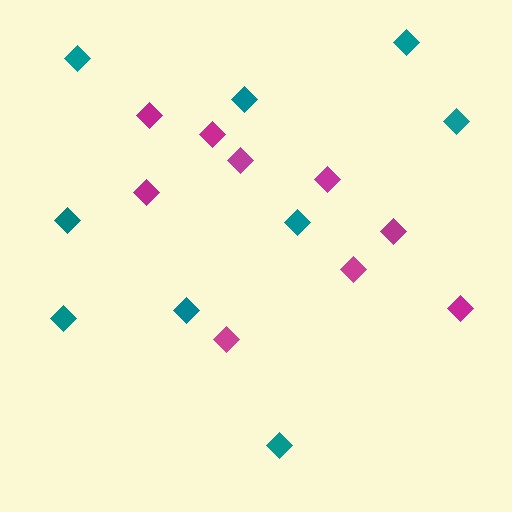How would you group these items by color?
There are 2 groups: one group of magenta diamonds (9) and one group of teal diamonds (9).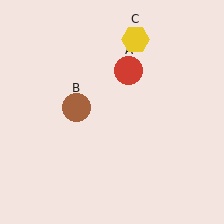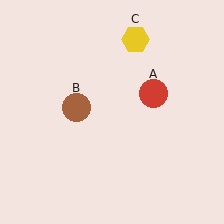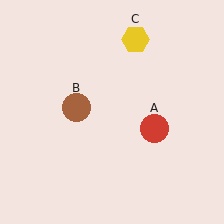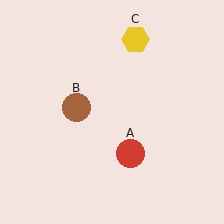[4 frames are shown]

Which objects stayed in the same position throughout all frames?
Brown circle (object B) and yellow hexagon (object C) remained stationary.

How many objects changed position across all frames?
1 object changed position: red circle (object A).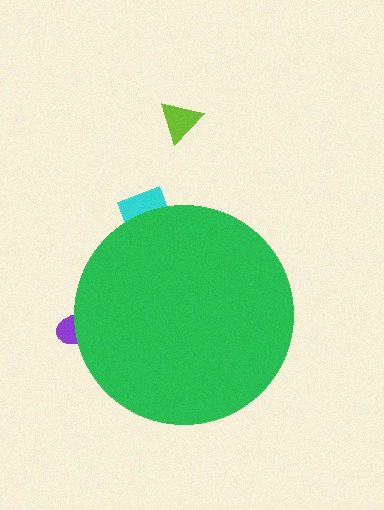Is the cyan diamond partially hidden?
Yes, the cyan diamond is partially hidden behind the green circle.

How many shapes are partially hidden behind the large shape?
2 shapes are partially hidden.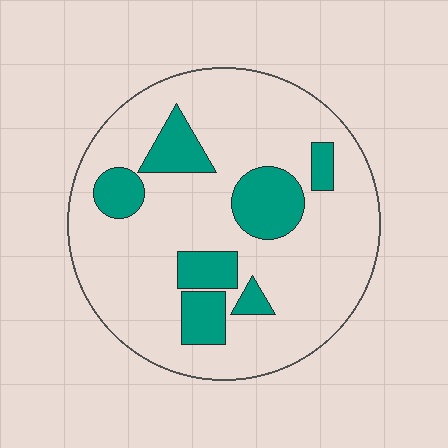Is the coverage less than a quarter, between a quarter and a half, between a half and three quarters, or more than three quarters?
Less than a quarter.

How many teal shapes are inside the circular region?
7.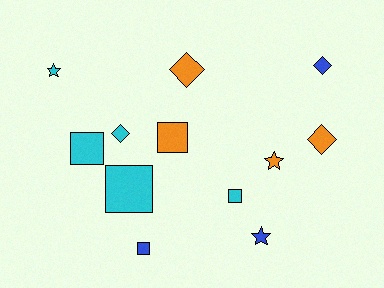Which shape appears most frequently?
Square, with 5 objects.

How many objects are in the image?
There are 12 objects.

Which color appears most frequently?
Cyan, with 5 objects.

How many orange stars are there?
There is 1 orange star.